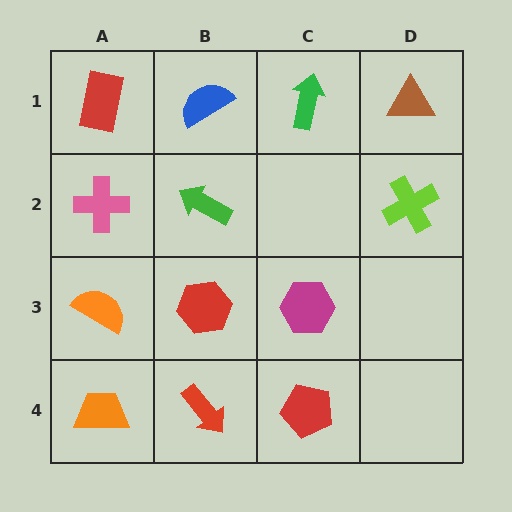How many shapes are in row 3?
3 shapes.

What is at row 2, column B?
A green arrow.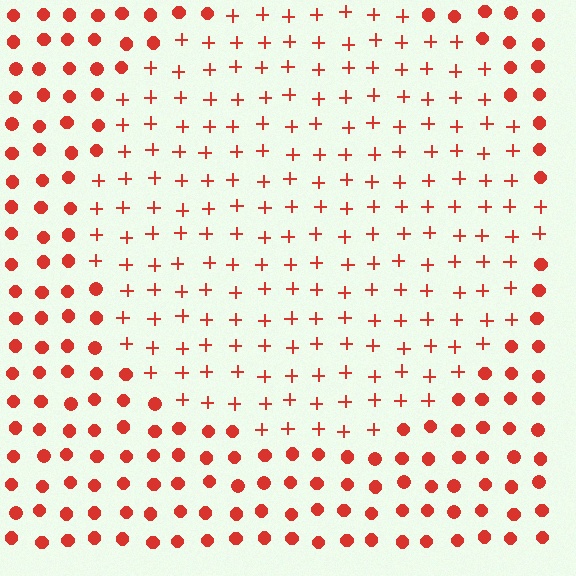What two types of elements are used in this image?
The image uses plus signs inside the circle region and circles outside it.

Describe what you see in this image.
The image is filled with small red elements arranged in a uniform grid. A circle-shaped region contains plus signs, while the surrounding area contains circles. The boundary is defined purely by the change in element shape.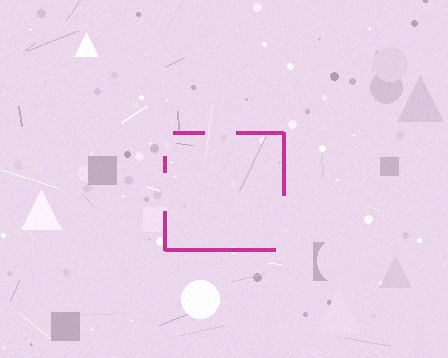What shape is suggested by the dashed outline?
The dashed outline suggests a square.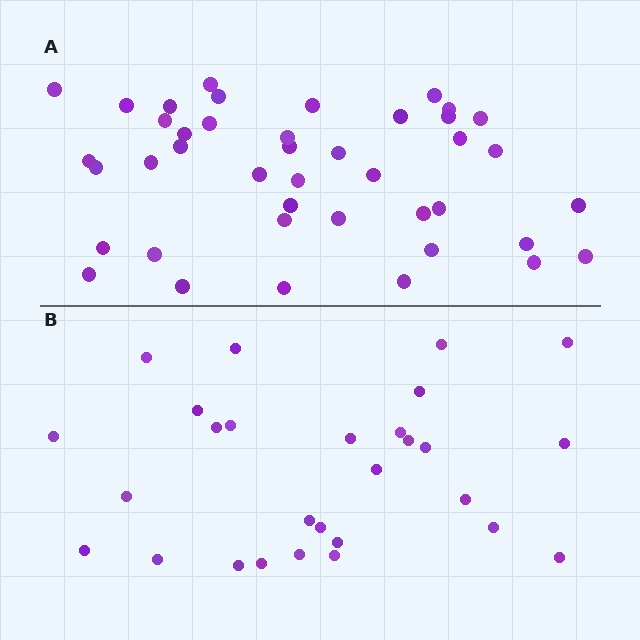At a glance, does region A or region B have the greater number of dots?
Region A (the top region) has more dots.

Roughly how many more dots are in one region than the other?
Region A has approximately 15 more dots than region B.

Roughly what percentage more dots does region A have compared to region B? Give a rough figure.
About 50% more.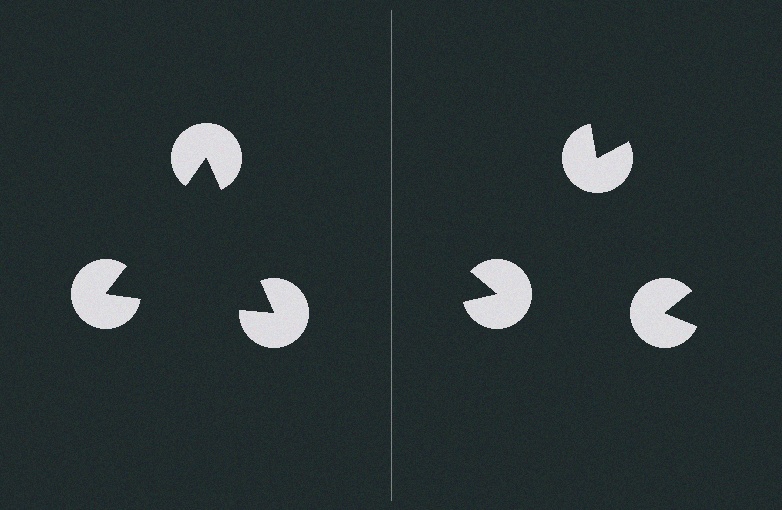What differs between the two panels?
The pac-man discs are positioned identically on both sides; only the wedge orientations differ. On the left they align to a triangle; on the right they are misaligned.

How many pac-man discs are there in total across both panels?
6 — 3 on each side.